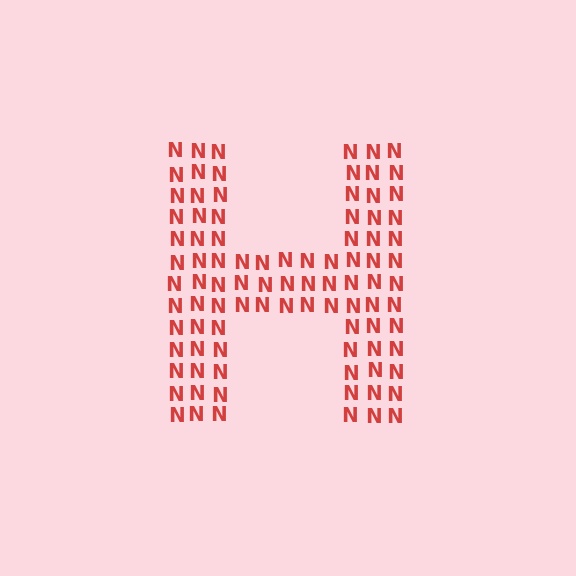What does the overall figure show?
The overall figure shows the letter H.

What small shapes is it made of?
It is made of small letter N's.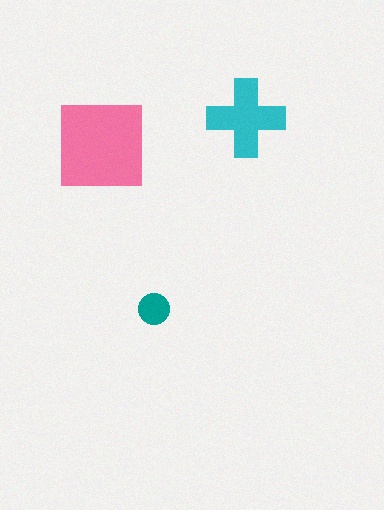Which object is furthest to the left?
The pink square is leftmost.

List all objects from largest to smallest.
The pink square, the cyan cross, the teal circle.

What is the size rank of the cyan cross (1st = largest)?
2nd.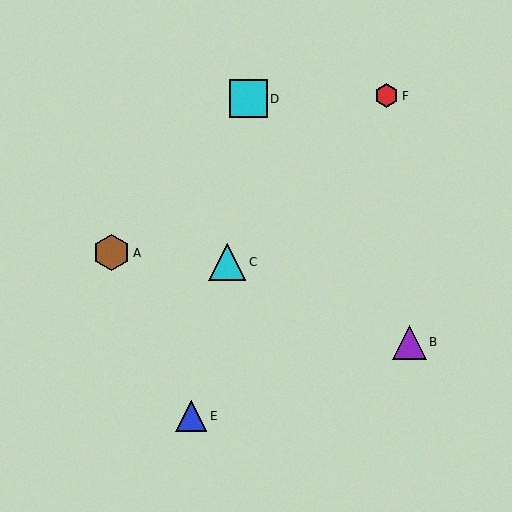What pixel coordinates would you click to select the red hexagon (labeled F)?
Click at (387, 96) to select the red hexagon F.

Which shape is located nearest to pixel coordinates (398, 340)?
The purple triangle (labeled B) at (409, 342) is nearest to that location.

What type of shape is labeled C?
Shape C is a cyan triangle.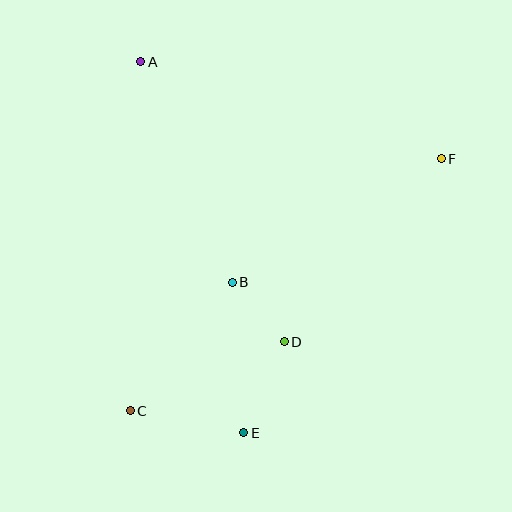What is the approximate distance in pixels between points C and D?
The distance between C and D is approximately 169 pixels.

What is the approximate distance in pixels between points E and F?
The distance between E and F is approximately 337 pixels.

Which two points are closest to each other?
Points B and D are closest to each other.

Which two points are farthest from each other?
Points C and F are farthest from each other.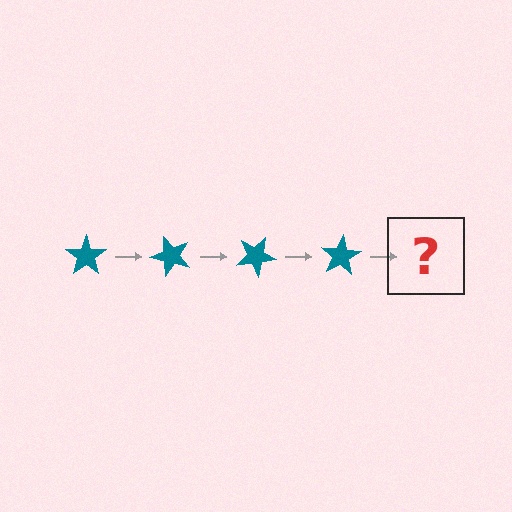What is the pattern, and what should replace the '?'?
The pattern is that the star rotates 50 degrees each step. The '?' should be a teal star rotated 200 degrees.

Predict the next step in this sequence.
The next step is a teal star rotated 200 degrees.